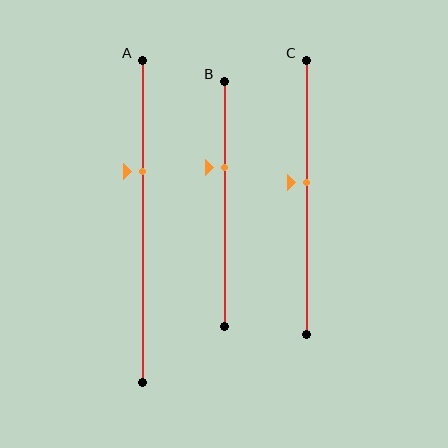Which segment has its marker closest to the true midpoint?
Segment C has its marker closest to the true midpoint.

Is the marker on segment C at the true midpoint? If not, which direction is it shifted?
No, the marker on segment C is shifted upward by about 5% of the segment length.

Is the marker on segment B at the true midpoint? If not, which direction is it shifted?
No, the marker on segment B is shifted upward by about 15% of the segment length.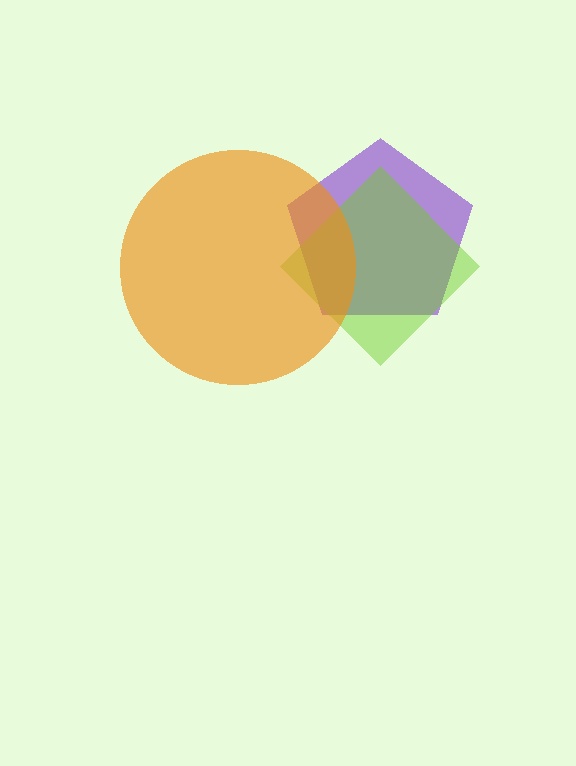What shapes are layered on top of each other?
The layered shapes are: a purple pentagon, a lime diamond, an orange circle.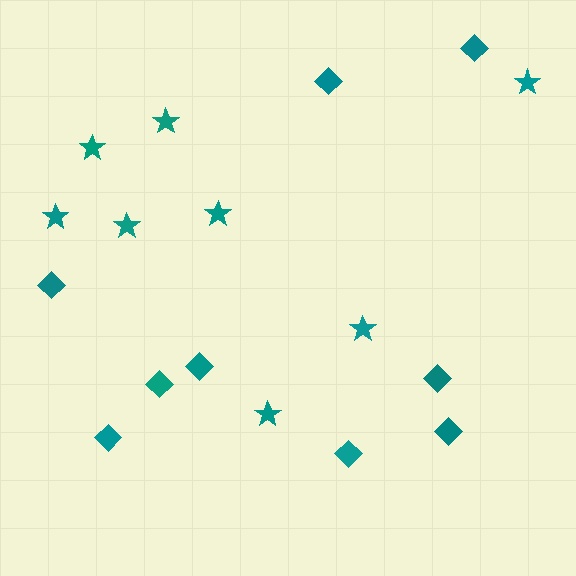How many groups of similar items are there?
There are 2 groups: one group of stars (8) and one group of diamonds (9).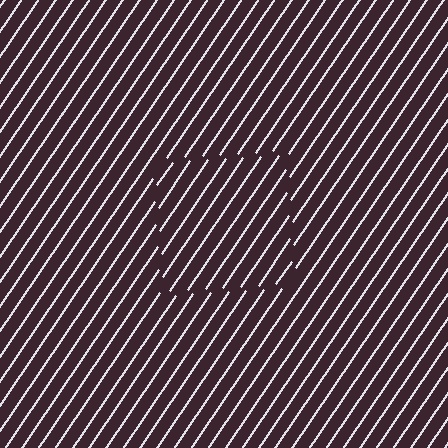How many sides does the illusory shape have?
4 sides — the line-ends trace a square.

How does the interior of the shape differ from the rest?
The interior of the shape contains the same grating, shifted by half a period — the contour is defined by the phase discontinuity where line-ends from the inner and outer gratings abut.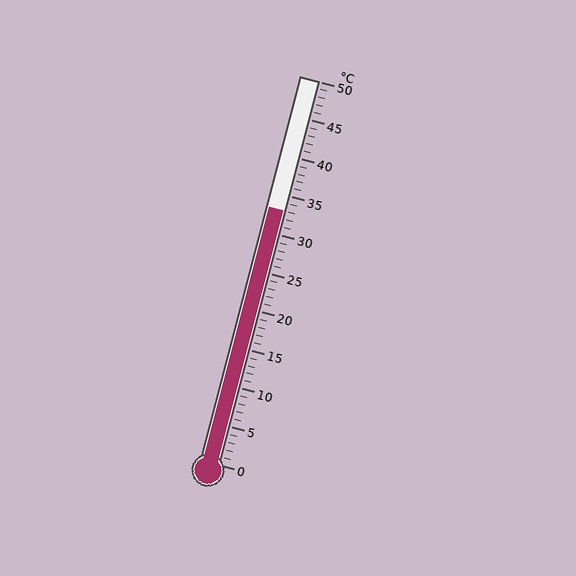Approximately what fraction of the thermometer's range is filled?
The thermometer is filled to approximately 65% of its range.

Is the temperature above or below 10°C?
The temperature is above 10°C.